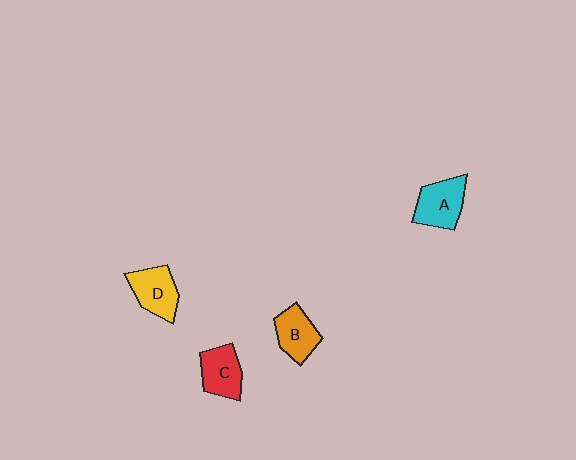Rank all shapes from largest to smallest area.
From largest to smallest: A (cyan), D (yellow), C (red), B (orange).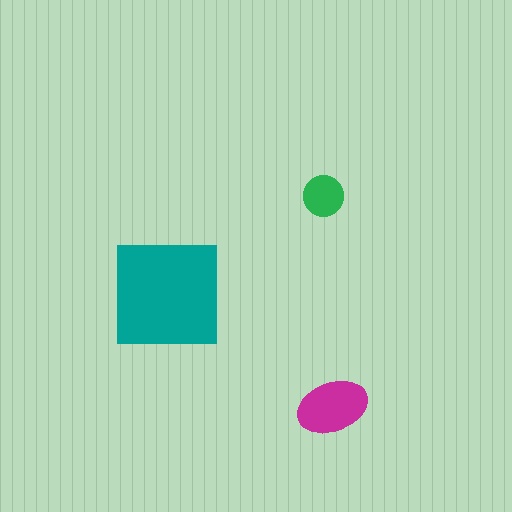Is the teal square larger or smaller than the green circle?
Larger.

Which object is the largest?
The teal square.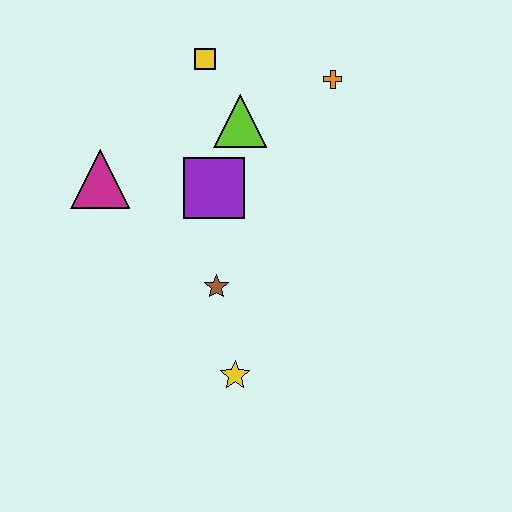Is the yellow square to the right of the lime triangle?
No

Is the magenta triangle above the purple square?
Yes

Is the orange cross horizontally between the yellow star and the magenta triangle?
No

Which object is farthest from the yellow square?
The yellow star is farthest from the yellow square.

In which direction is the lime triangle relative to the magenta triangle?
The lime triangle is to the right of the magenta triangle.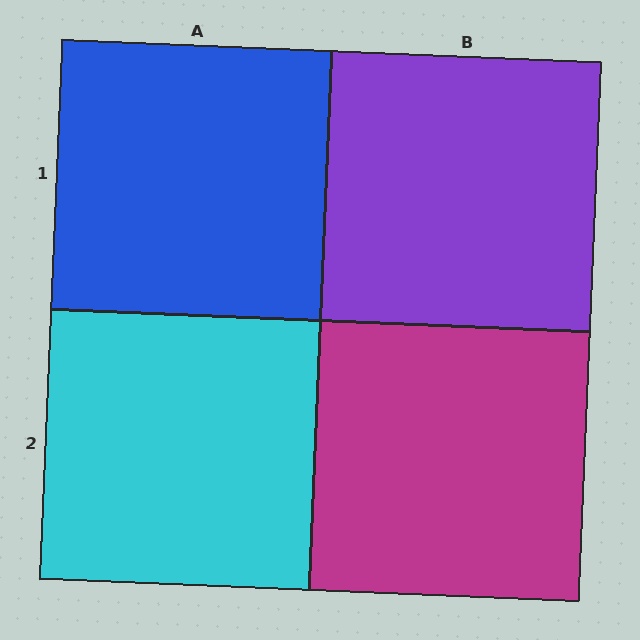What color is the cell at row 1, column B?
Purple.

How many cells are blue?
1 cell is blue.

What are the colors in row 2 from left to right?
Cyan, magenta.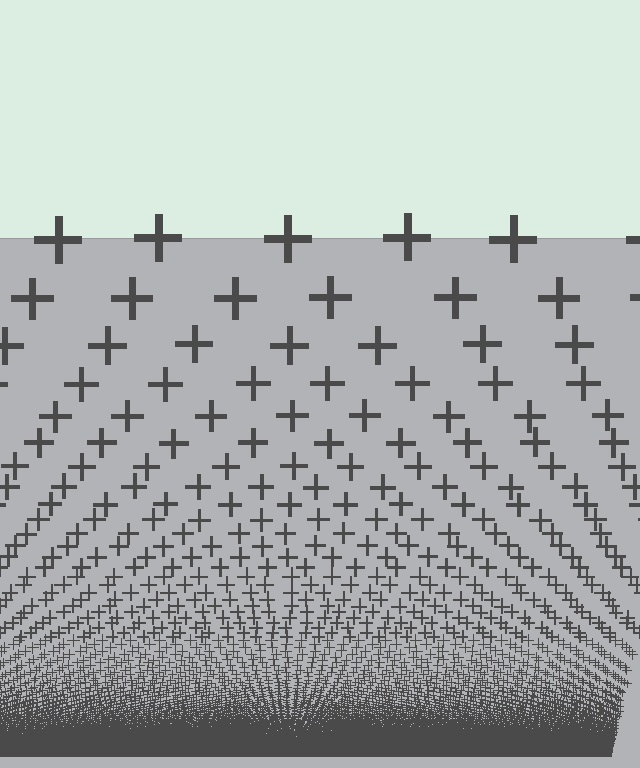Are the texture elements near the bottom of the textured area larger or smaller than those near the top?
Smaller. The gradient is inverted — elements near the bottom are smaller and denser.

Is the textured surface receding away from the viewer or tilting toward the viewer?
The surface appears to tilt toward the viewer. Texture elements get larger and sparser toward the top.